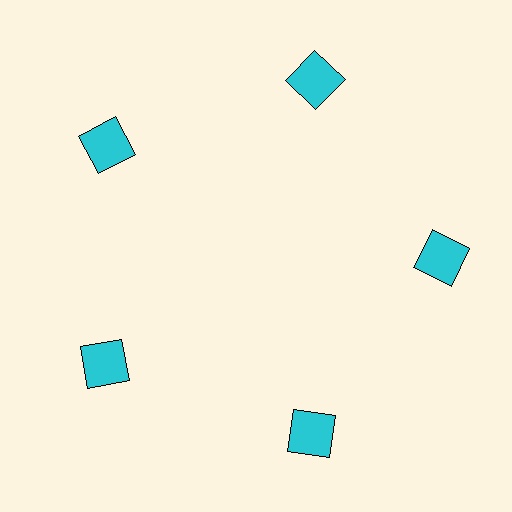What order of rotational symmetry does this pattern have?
This pattern has 5-fold rotational symmetry.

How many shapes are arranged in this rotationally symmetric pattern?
There are 5 shapes, arranged in 5 groups of 1.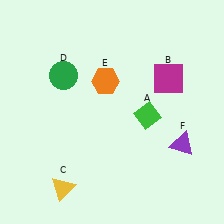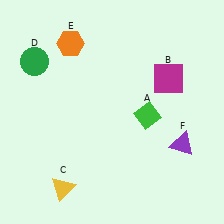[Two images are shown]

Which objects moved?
The objects that moved are: the green circle (D), the orange hexagon (E).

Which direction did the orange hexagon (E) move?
The orange hexagon (E) moved up.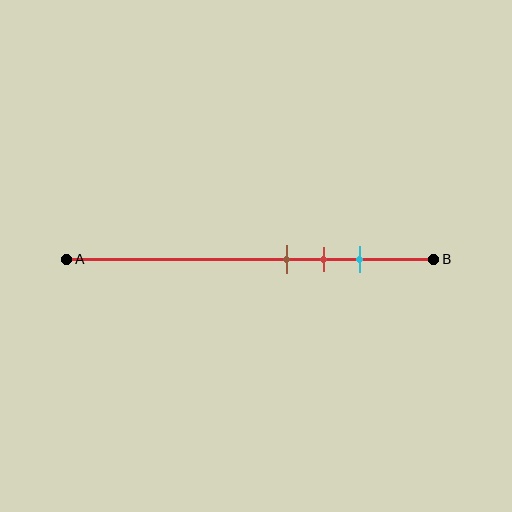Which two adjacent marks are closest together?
The brown and red marks are the closest adjacent pair.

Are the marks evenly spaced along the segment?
Yes, the marks are approximately evenly spaced.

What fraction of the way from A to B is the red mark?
The red mark is approximately 70% (0.7) of the way from A to B.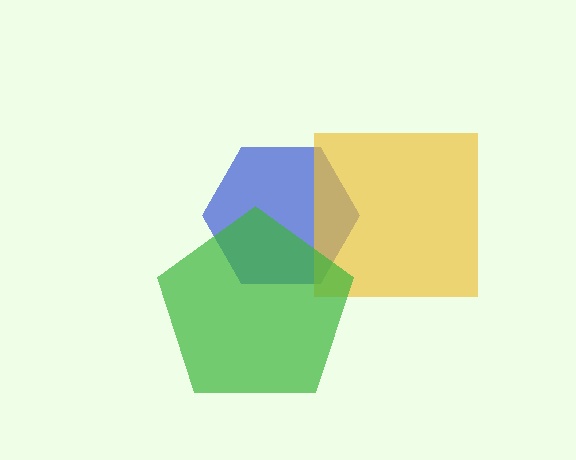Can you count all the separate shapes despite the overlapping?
Yes, there are 3 separate shapes.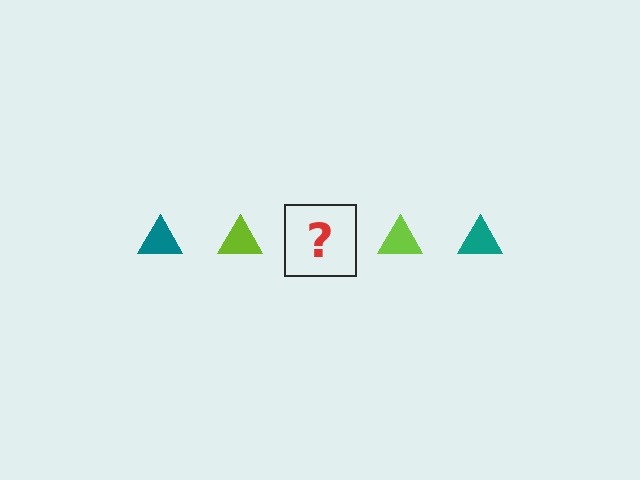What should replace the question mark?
The question mark should be replaced with a teal triangle.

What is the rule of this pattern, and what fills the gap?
The rule is that the pattern cycles through teal, lime triangles. The gap should be filled with a teal triangle.